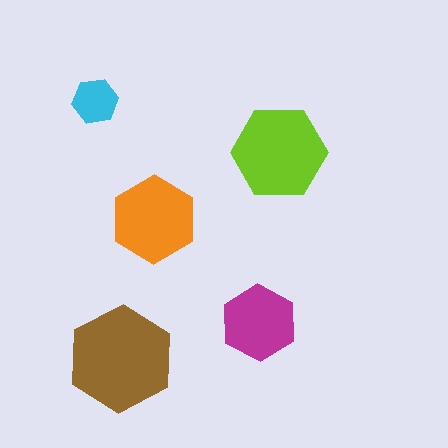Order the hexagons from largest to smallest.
the brown one, the lime one, the orange one, the magenta one, the cyan one.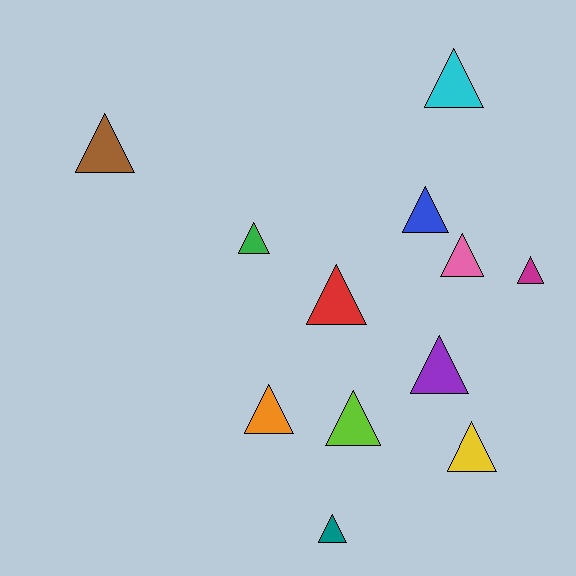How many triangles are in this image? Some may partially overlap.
There are 12 triangles.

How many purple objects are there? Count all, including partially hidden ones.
There is 1 purple object.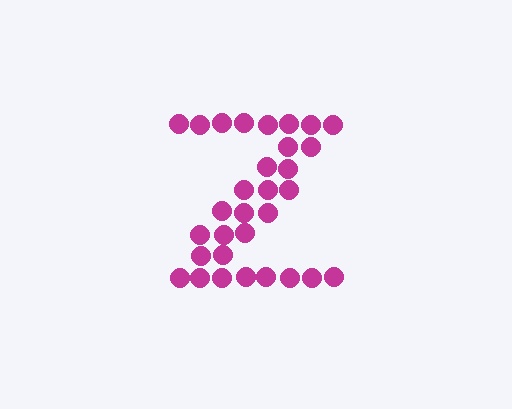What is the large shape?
The large shape is the letter Z.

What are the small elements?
The small elements are circles.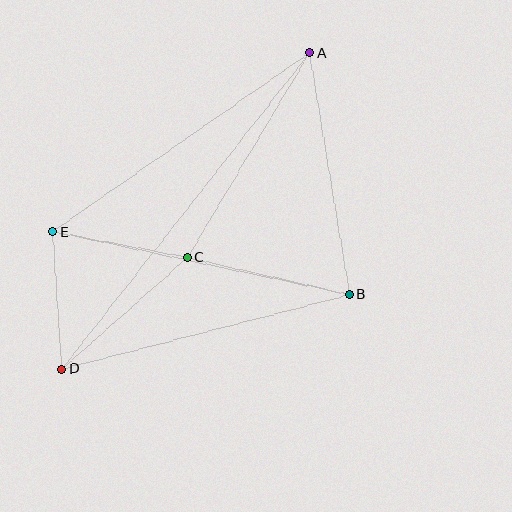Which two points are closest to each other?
Points C and E are closest to each other.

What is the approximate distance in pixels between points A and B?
The distance between A and B is approximately 245 pixels.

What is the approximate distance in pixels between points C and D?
The distance between C and D is approximately 168 pixels.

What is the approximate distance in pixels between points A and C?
The distance between A and C is approximately 238 pixels.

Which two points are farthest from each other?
Points A and D are farthest from each other.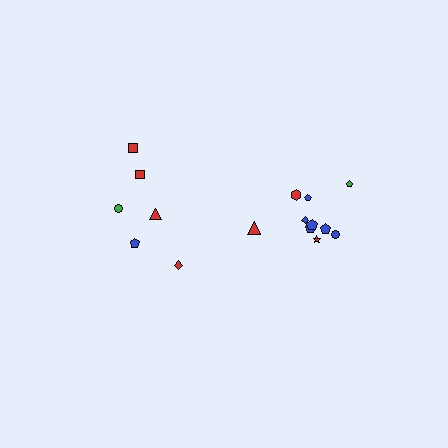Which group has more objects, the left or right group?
The right group.